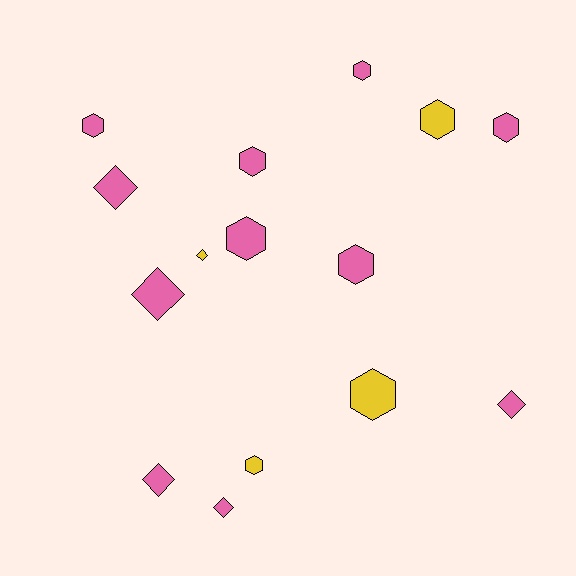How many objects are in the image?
There are 15 objects.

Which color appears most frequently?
Pink, with 11 objects.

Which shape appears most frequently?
Hexagon, with 9 objects.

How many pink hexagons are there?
There are 6 pink hexagons.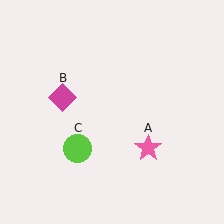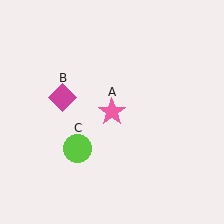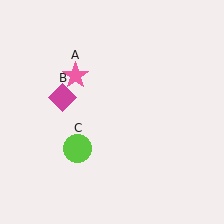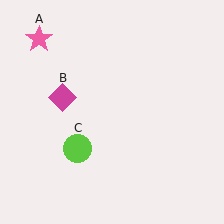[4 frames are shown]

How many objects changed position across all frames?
1 object changed position: pink star (object A).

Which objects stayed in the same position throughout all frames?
Magenta diamond (object B) and lime circle (object C) remained stationary.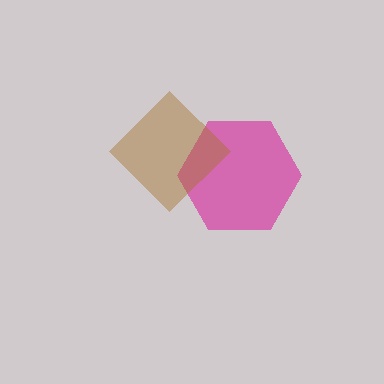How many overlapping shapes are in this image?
There are 2 overlapping shapes in the image.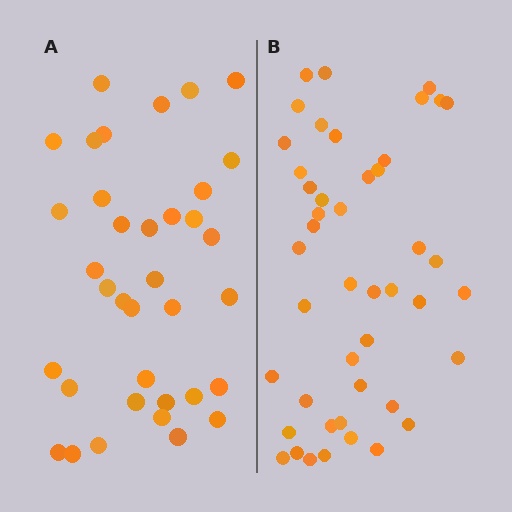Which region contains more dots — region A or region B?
Region B (the right region) has more dots.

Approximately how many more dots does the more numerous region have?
Region B has roughly 8 or so more dots than region A.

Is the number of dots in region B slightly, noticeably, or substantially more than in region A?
Region B has noticeably more, but not dramatically so. The ratio is roughly 1.2 to 1.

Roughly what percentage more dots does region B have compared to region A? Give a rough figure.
About 25% more.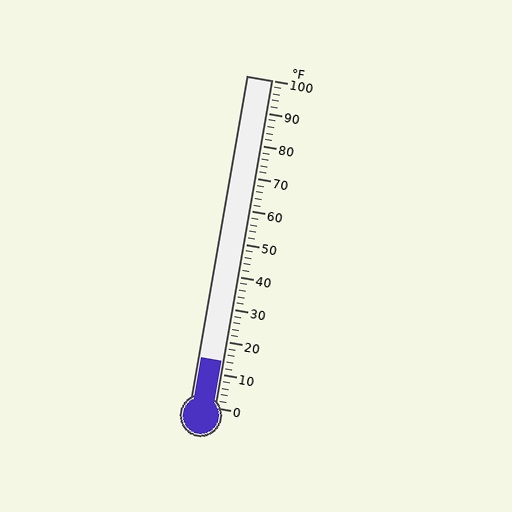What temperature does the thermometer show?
The thermometer shows approximately 14°F.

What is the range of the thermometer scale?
The thermometer scale ranges from 0°F to 100°F.